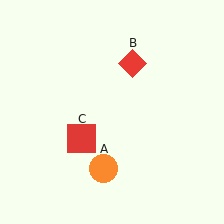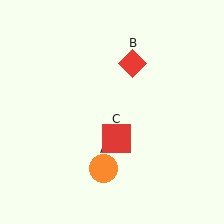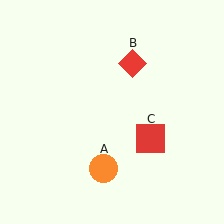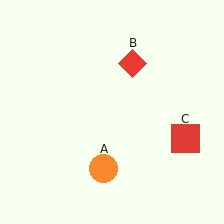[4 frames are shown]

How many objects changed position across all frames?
1 object changed position: red square (object C).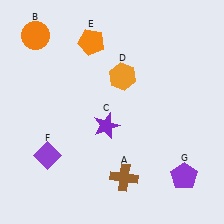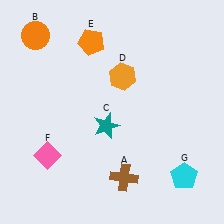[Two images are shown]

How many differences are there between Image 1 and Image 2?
There are 3 differences between the two images.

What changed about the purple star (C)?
In Image 1, C is purple. In Image 2, it changed to teal.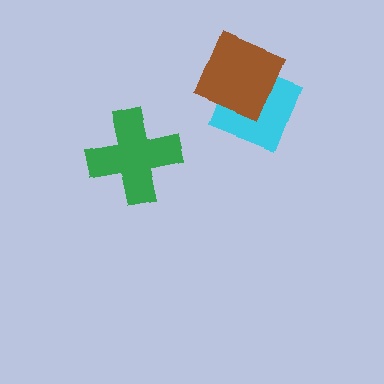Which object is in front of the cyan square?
The brown square is in front of the cyan square.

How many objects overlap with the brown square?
1 object overlaps with the brown square.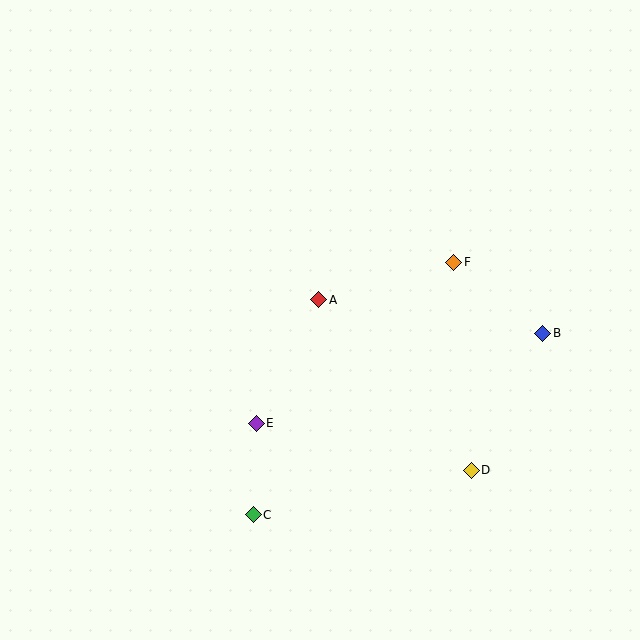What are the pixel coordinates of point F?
Point F is at (454, 262).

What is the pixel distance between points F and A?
The distance between F and A is 140 pixels.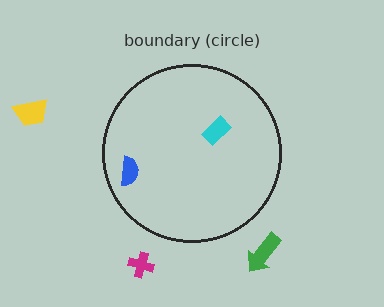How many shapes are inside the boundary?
2 inside, 3 outside.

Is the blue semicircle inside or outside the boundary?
Inside.